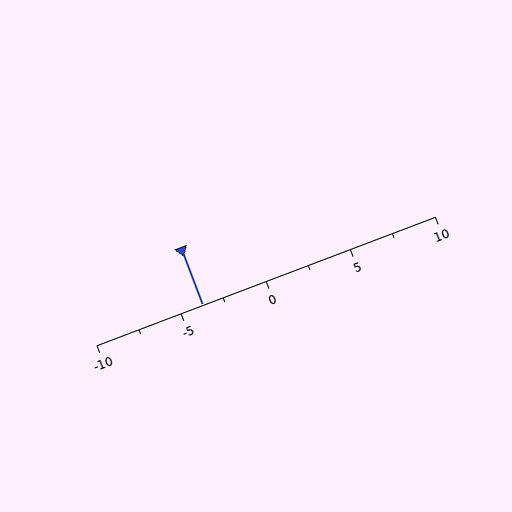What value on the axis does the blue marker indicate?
The marker indicates approximately -3.8.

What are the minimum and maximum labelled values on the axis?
The axis runs from -10 to 10.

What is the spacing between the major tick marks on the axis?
The major ticks are spaced 5 apart.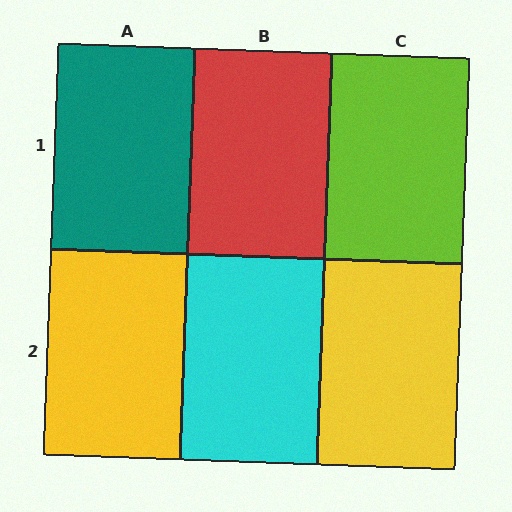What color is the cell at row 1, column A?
Teal.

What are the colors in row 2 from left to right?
Yellow, cyan, yellow.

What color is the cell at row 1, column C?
Lime.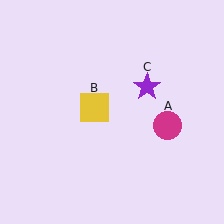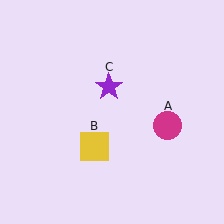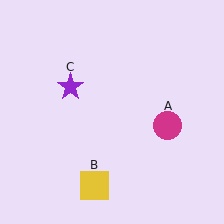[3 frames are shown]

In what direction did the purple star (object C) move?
The purple star (object C) moved left.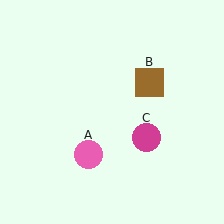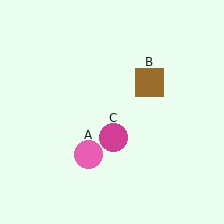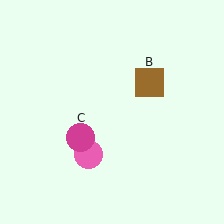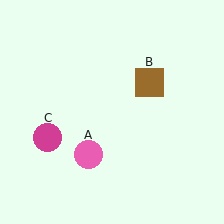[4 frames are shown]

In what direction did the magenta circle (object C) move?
The magenta circle (object C) moved left.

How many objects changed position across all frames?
1 object changed position: magenta circle (object C).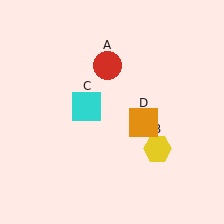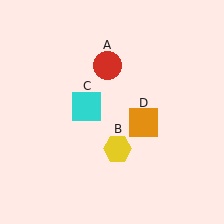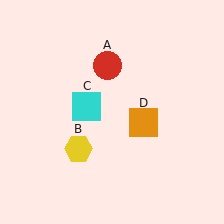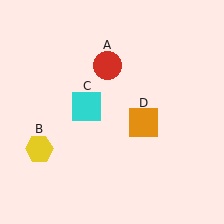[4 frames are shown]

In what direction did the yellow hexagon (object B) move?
The yellow hexagon (object B) moved left.